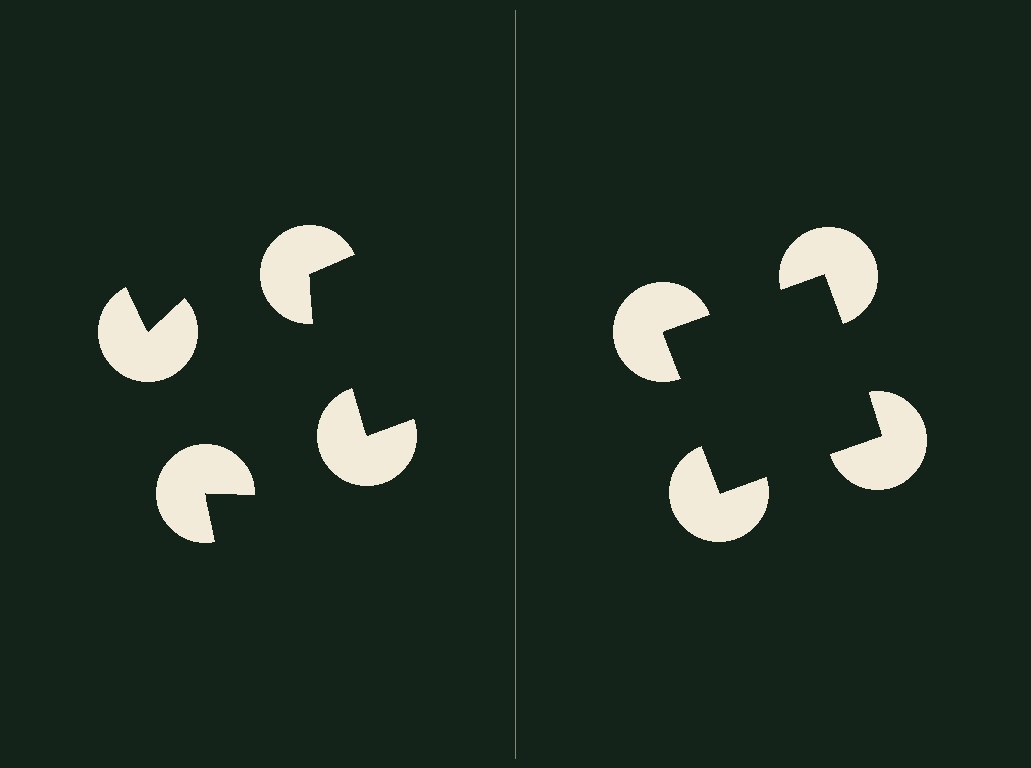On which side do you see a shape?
An illusory square appears on the right side. On the left side the wedge cuts are rotated, so no coherent shape forms.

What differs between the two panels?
The pac-man discs are positioned identically on both sides; only the wedge orientations differ. On the right they align to a square; on the left they are misaligned.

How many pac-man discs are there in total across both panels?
8 — 4 on each side.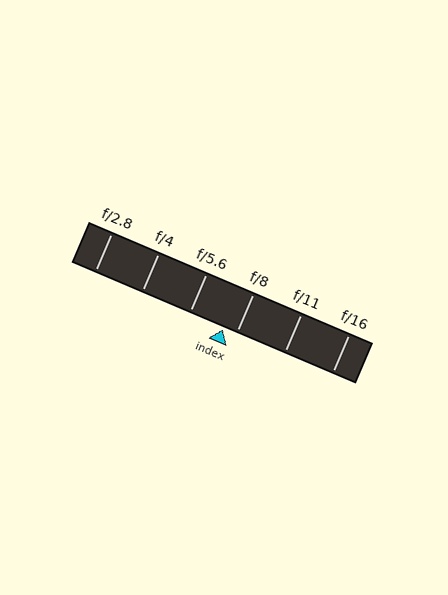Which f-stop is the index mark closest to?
The index mark is closest to f/8.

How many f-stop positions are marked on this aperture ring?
There are 6 f-stop positions marked.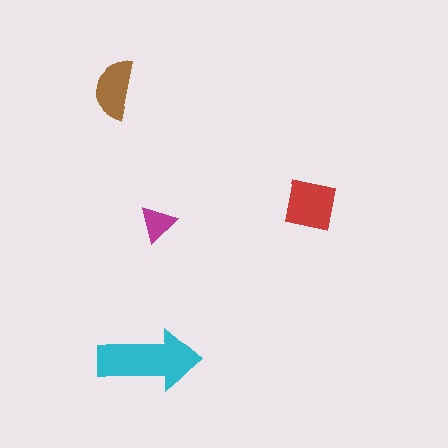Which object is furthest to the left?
The brown semicircle is leftmost.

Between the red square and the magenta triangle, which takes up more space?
The red square.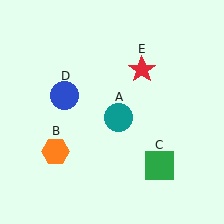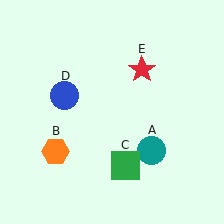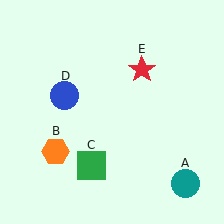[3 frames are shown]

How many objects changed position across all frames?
2 objects changed position: teal circle (object A), green square (object C).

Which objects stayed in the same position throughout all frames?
Orange hexagon (object B) and blue circle (object D) and red star (object E) remained stationary.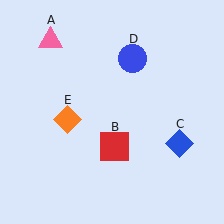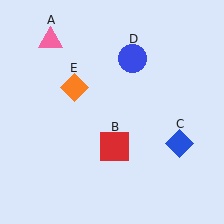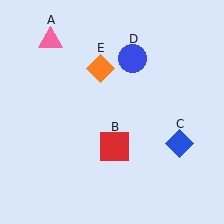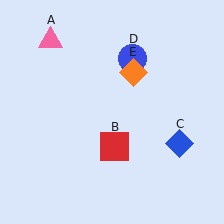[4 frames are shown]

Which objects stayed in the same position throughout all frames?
Pink triangle (object A) and red square (object B) and blue diamond (object C) and blue circle (object D) remained stationary.